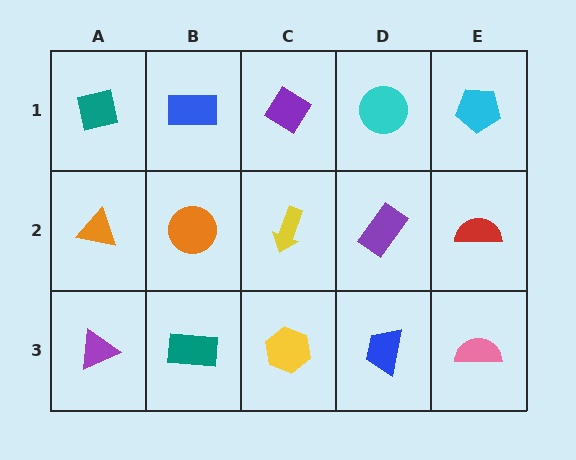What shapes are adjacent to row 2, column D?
A cyan circle (row 1, column D), a blue trapezoid (row 3, column D), a yellow arrow (row 2, column C), a red semicircle (row 2, column E).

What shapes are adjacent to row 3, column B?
An orange circle (row 2, column B), a purple triangle (row 3, column A), a yellow hexagon (row 3, column C).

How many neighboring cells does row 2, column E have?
3.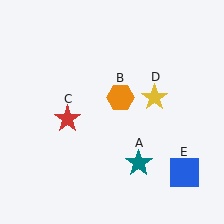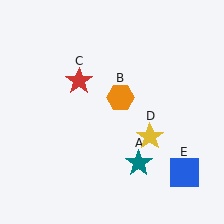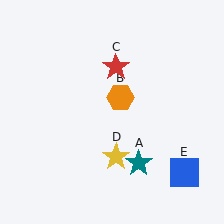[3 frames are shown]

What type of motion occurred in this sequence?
The red star (object C), yellow star (object D) rotated clockwise around the center of the scene.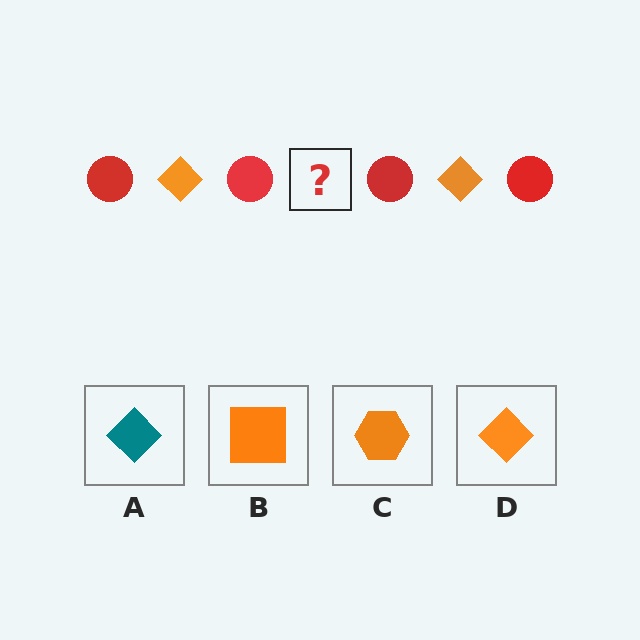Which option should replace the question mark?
Option D.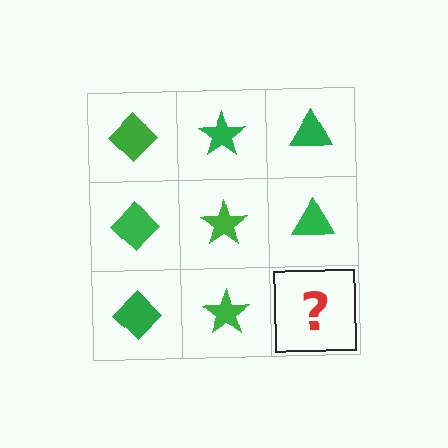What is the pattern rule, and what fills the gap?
The rule is that each column has a consistent shape. The gap should be filled with a green triangle.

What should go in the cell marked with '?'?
The missing cell should contain a green triangle.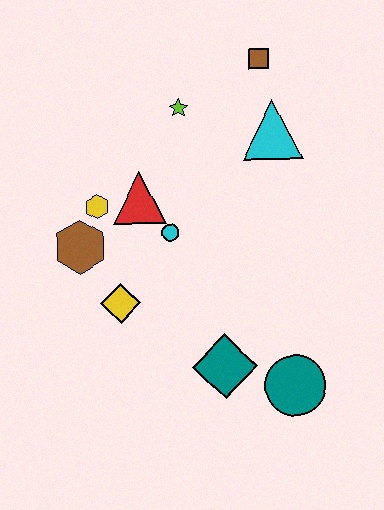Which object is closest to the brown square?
The cyan triangle is closest to the brown square.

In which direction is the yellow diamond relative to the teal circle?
The yellow diamond is to the left of the teal circle.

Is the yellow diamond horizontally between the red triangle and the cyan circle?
No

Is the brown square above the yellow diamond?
Yes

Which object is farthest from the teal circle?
The brown square is farthest from the teal circle.